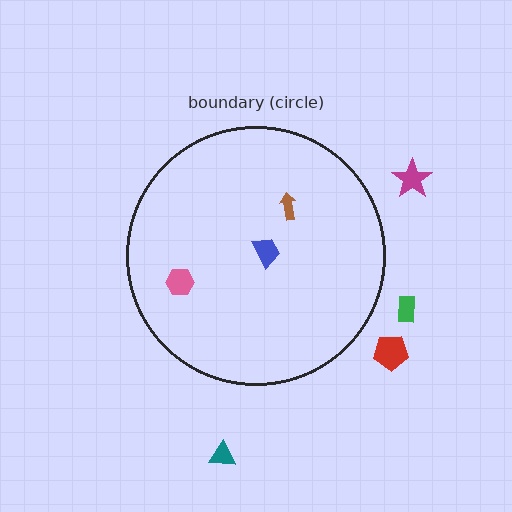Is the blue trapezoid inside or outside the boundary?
Inside.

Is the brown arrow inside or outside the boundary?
Inside.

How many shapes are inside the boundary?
3 inside, 4 outside.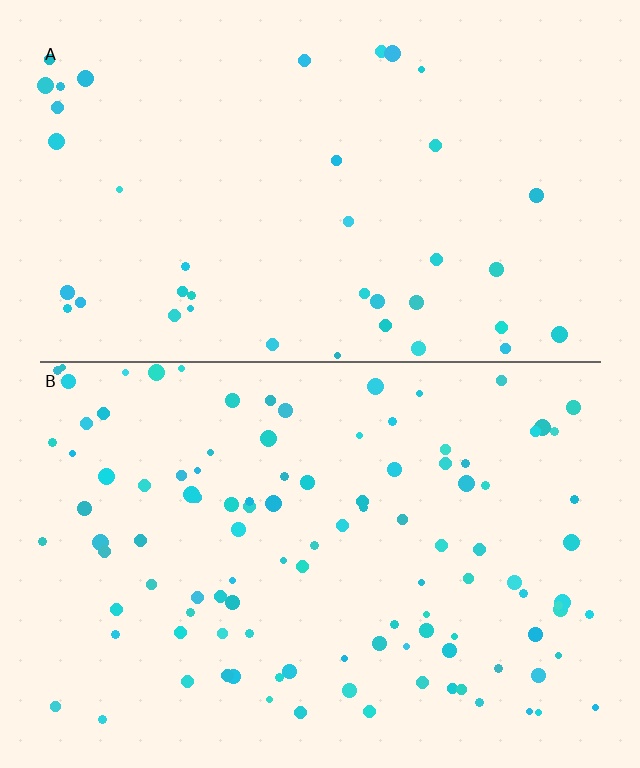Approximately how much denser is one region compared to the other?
Approximately 2.7× — region B over region A.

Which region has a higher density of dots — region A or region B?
B (the bottom).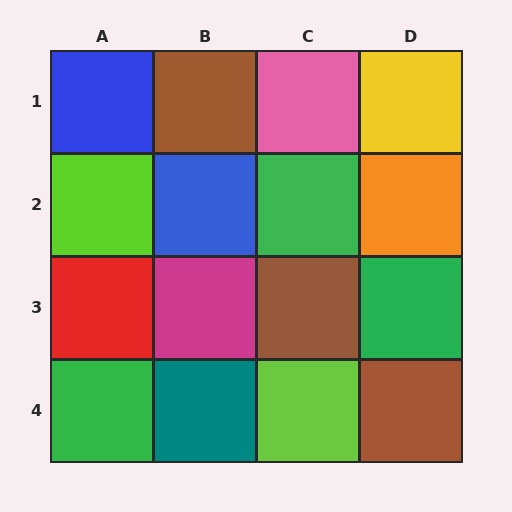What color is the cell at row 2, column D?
Orange.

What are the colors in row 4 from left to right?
Green, teal, lime, brown.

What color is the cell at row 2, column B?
Blue.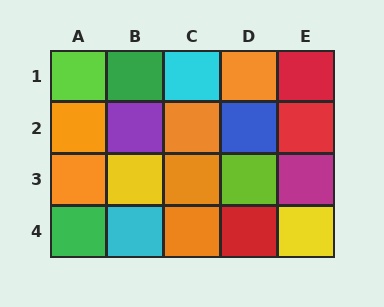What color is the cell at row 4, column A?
Green.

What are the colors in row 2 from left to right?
Orange, purple, orange, blue, red.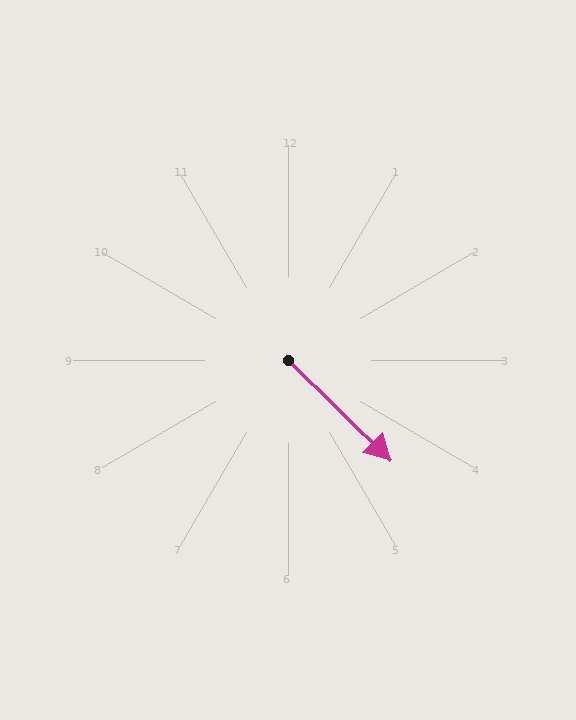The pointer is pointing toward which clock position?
Roughly 4 o'clock.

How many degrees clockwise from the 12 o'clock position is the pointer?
Approximately 134 degrees.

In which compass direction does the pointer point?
Southeast.